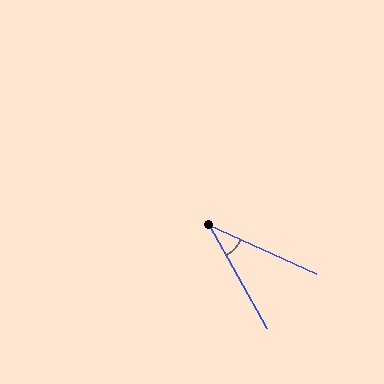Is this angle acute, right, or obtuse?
It is acute.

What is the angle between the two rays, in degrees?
Approximately 36 degrees.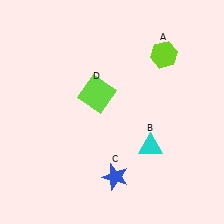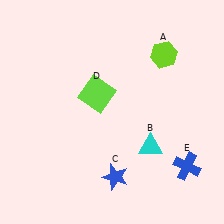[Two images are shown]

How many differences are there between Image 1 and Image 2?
There is 1 difference between the two images.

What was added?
A blue cross (E) was added in Image 2.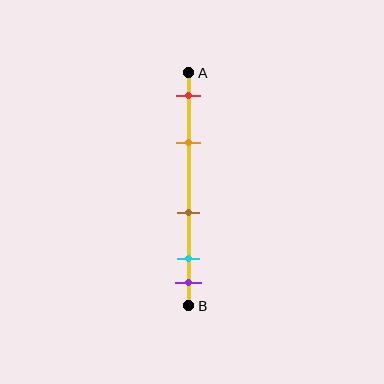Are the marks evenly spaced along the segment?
No, the marks are not evenly spaced.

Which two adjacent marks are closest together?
The cyan and purple marks are the closest adjacent pair.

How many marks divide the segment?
There are 5 marks dividing the segment.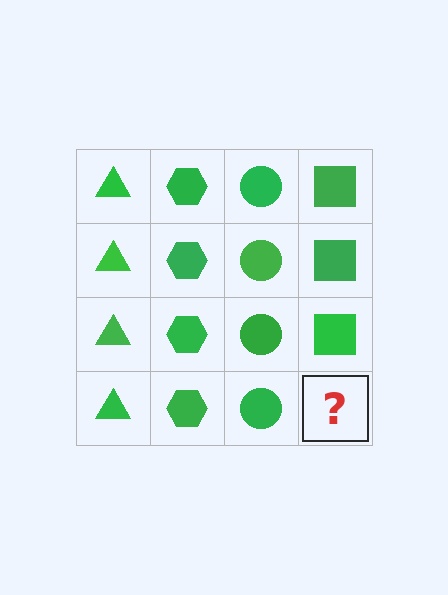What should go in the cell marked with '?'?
The missing cell should contain a green square.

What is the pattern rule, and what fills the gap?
The rule is that each column has a consistent shape. The gap should be filled with a green square.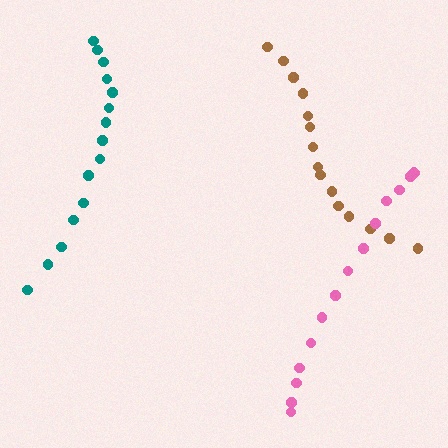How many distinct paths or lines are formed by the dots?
There are 3 distinct paths.